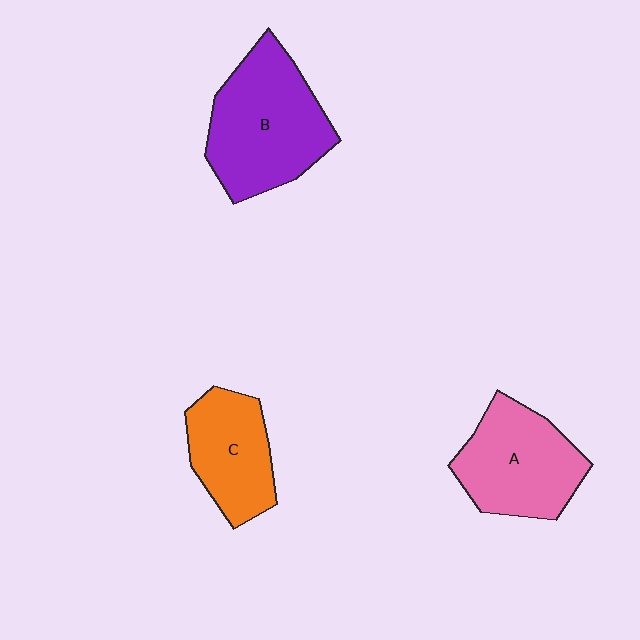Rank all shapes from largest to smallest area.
From largest to smallest: B (purple), A (pink), C (orange).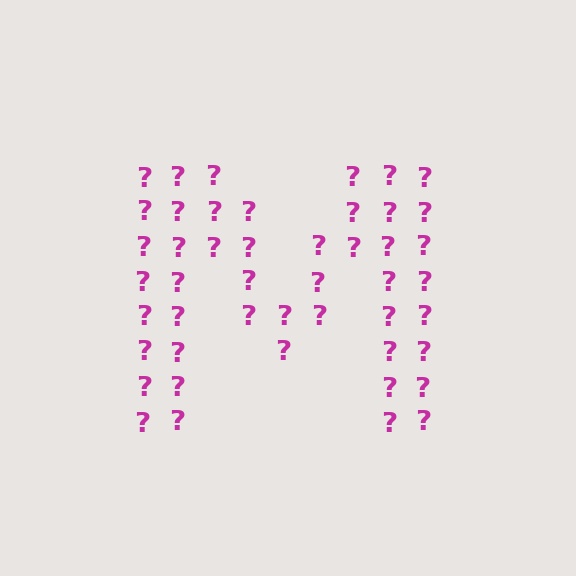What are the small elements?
The small elements are question marks.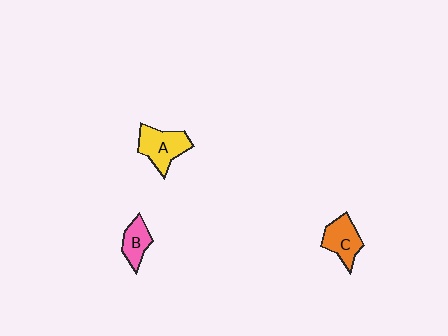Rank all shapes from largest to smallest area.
From largest to smallest: A (yellow), C (orange), B (pink).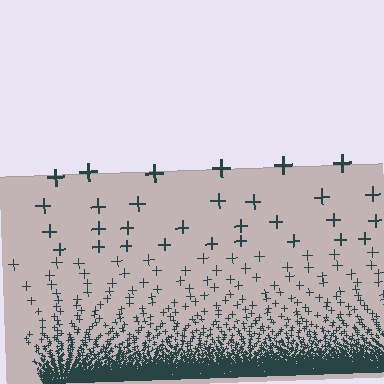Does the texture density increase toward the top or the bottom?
Density increases toward the bottom.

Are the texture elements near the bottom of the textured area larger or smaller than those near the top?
Smaller. The gradient is inverted — elements near the bottom are smaller and denser.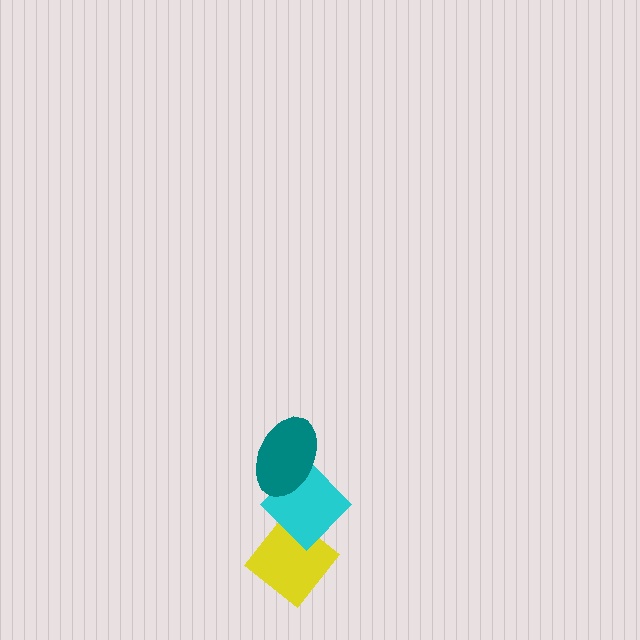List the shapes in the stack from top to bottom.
From top to bottom: the teal ellipse, the cyan diamond, the yellow diamond.